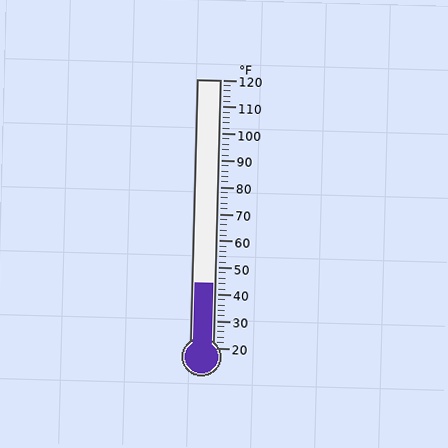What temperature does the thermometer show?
The thermometer shows approximately 44°F.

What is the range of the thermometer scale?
The thermometer scale ranges from 20°F to 120°F.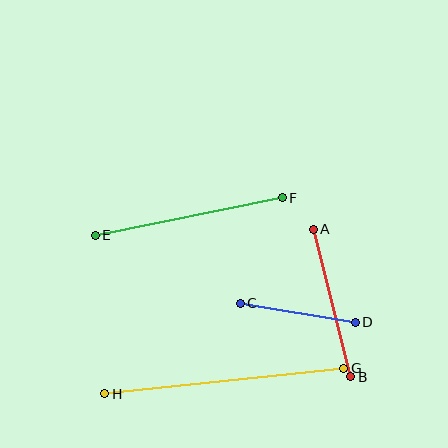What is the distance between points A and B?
The distance is approximately 152 pixels.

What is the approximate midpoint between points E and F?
The midpoint is at approximately (189, 216) pixels.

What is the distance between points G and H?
The distance is approximately 240 pixels.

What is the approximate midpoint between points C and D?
The midpoint is at approximately (298, 313) pixels.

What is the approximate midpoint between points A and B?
The midpoint is at approximately (332, 303) pixels.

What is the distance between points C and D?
The distance is approximately 117 pixels.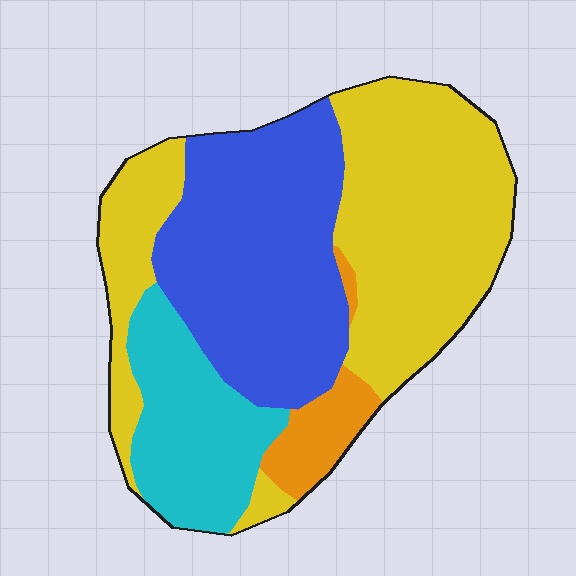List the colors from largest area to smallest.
From largest to smallest: yellow, blue, cyan, orange.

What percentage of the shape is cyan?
Cyan takes up less than a quarter of the shape.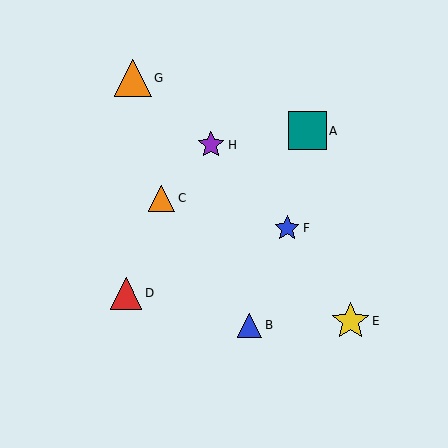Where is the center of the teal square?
The center of the teal square is at (307, 131).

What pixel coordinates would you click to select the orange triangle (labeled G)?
Click at (133, 78) to select the orange triangle G.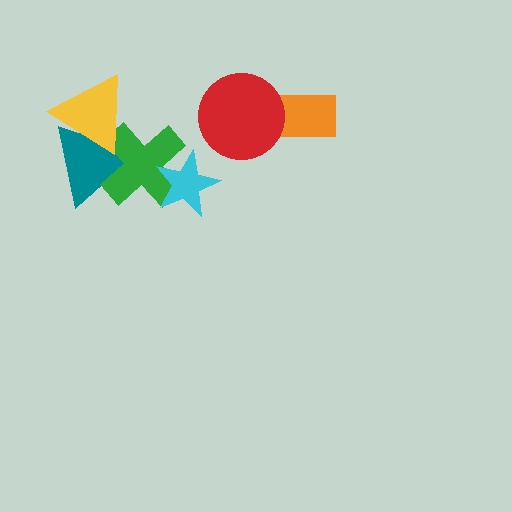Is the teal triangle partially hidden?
Yes, it is partially covered by another shape.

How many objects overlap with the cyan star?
1 object overlaps with the cyan star.